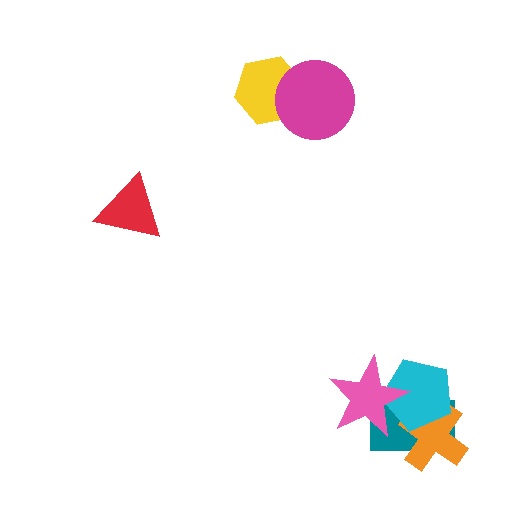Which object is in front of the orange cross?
The cyan pentagon is in front of the orange cross.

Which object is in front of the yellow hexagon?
The magenta circle is in front of the yellow hexagon.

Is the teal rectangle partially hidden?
Yes, it is partially covered by another shape.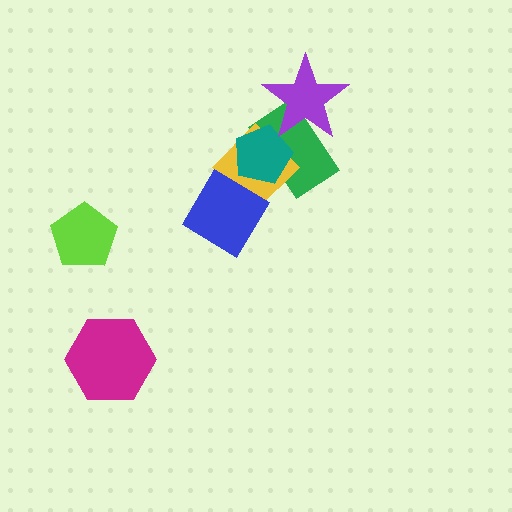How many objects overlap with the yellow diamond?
3 objects overlap with the yellow diamond.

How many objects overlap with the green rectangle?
3 objects overlap with the green rectangle.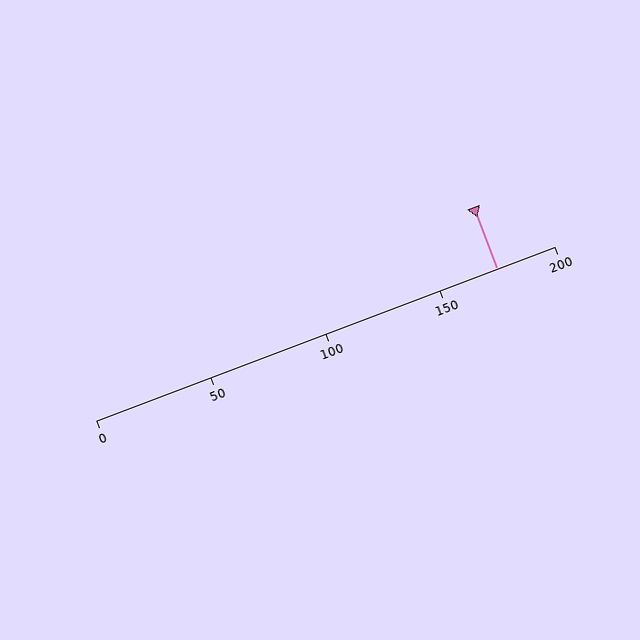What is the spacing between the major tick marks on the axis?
The major ticks are spaced 50 apart.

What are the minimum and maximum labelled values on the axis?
The axis runs from 0 to 200.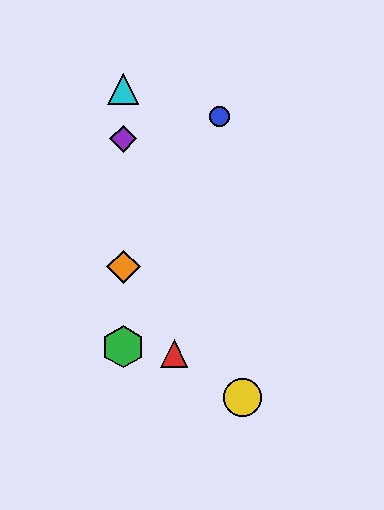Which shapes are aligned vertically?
The green hexagon, the purple diamond, the orange diamond, the cyan triangle are aligned vertically.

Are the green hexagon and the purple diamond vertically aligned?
Yes, both are at x≈123.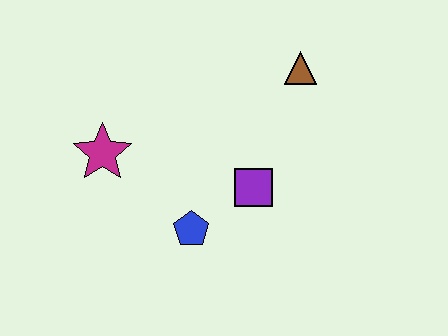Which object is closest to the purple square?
The blue pentagon is closest to the purple square.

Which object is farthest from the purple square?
The magenta star is farthest from the purple square.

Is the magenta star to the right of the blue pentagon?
No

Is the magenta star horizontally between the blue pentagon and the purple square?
No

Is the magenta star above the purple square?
Yes